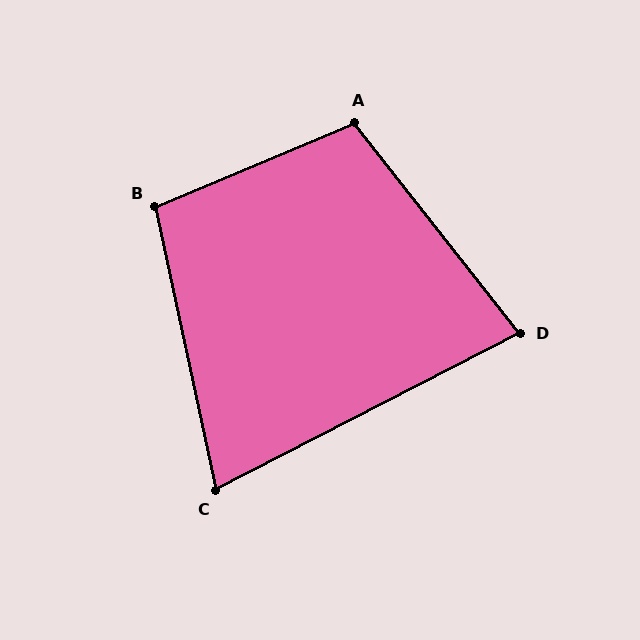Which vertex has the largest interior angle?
A, at approximately 105 degrees.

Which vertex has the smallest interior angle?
C, at approximately 75 degrees.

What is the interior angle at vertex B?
Approximately 101 degrees (obtuse).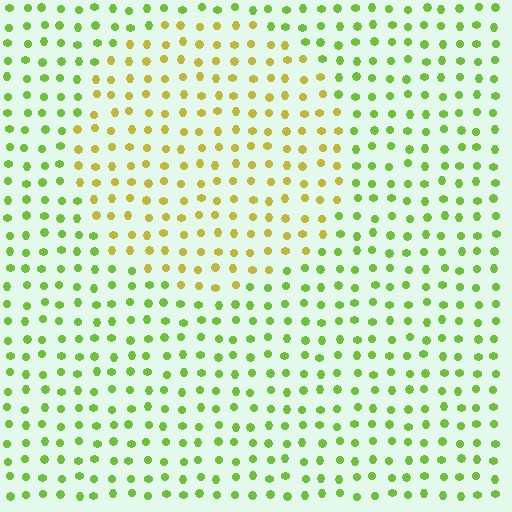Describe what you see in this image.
The image is filled with small lime elements in a uniform arrangement. A circle-shaped region is visible where the elements are tinted to a slightly different hue, forming a subtle color boundary.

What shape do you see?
I see a circle.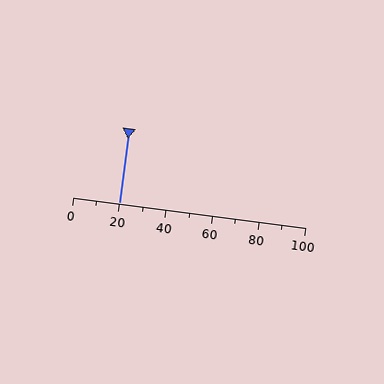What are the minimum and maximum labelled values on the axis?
The axis runs from 0 to 100.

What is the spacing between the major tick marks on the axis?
The major ticks are spaced 20 apart.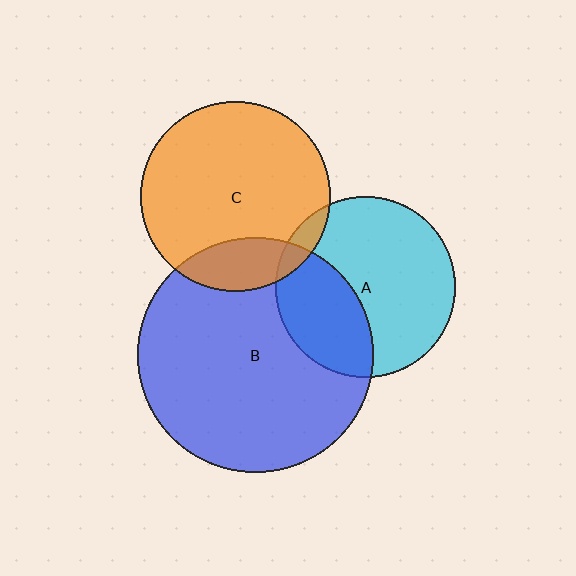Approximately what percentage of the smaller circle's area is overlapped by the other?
Approximately 5%.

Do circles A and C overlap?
Yes.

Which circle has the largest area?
Circle B (blue).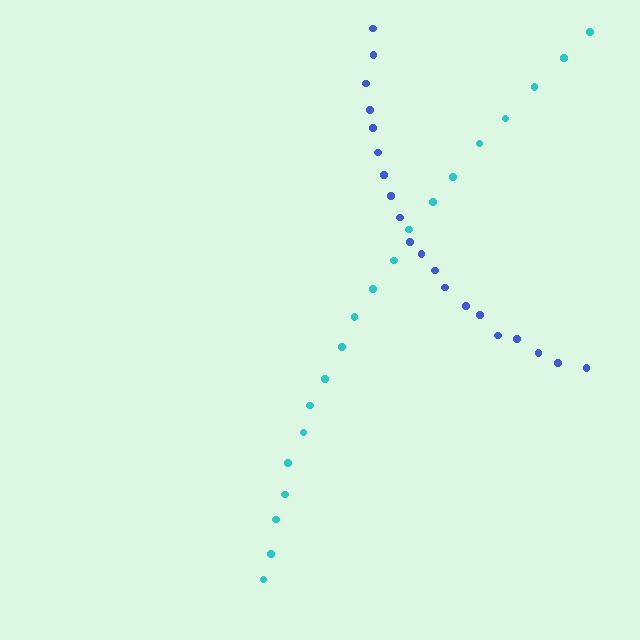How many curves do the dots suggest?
There are 2 distinct paths.